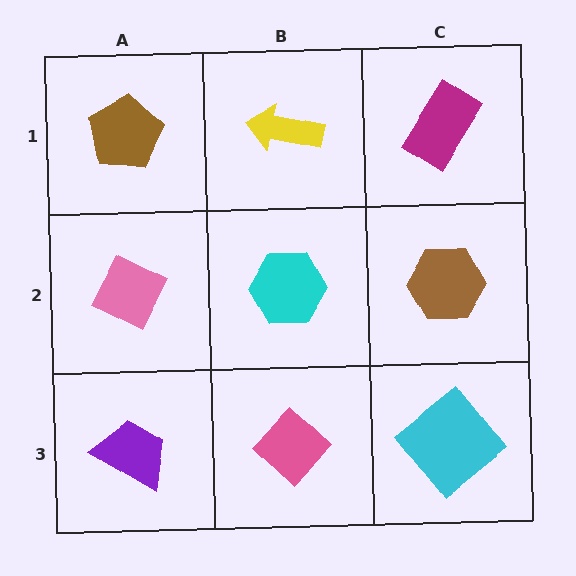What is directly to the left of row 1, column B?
A brown pentagon.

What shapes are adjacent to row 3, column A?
A pink diamond (row 2, column A), a pink diamond (row 3, column B).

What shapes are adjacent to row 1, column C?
A brown hexagon (row 2, column C), a yellow arrow (row 1, column B).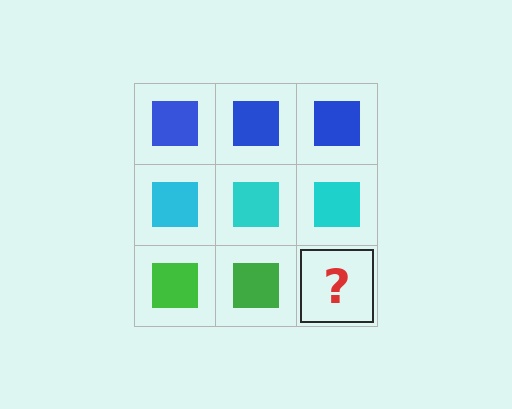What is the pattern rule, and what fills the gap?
The rule is that each row has a consistent color. The gap should be filled with a green square.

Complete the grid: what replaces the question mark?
The question mark should be replaced with a green square.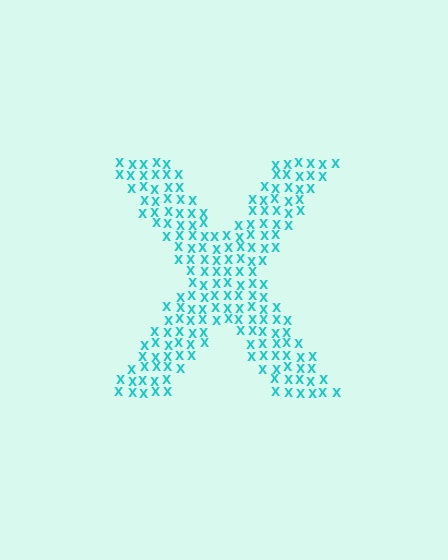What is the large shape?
The large shape is the letter X.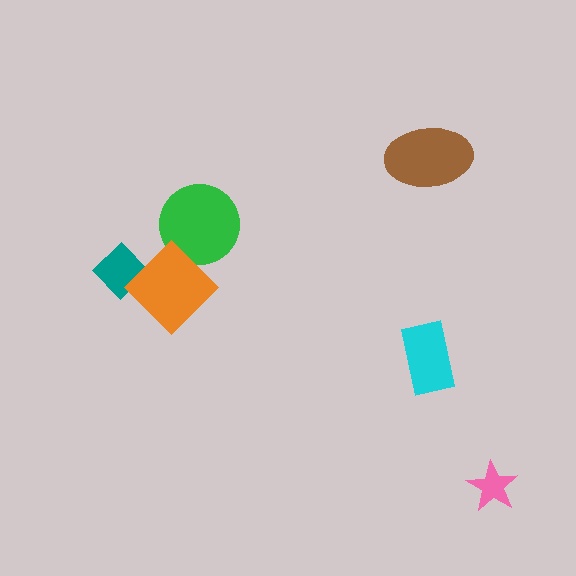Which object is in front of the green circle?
The orange diamond is in front of the green circle.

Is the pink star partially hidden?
No, no other shape covers it.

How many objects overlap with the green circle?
1 object overlaps with the green circle.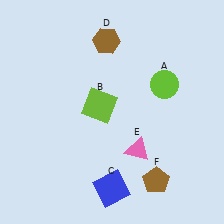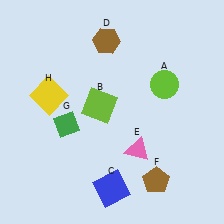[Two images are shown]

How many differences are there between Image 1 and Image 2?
There are 2 differences between the two images.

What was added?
A green diamond (G), a yellow square (H) were added in Image 2.